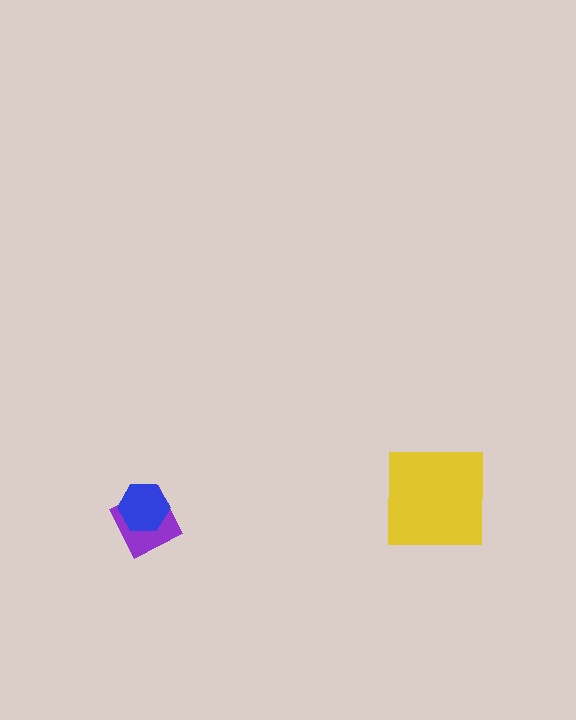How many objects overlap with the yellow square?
0 objects overlap with the yellow square.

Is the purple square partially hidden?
Yes, it is partially covered by another shape.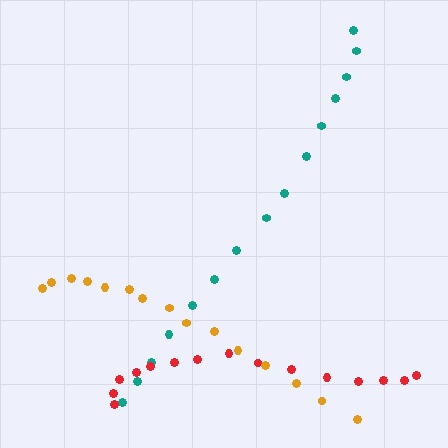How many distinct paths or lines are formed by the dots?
There are 3 distinct paths.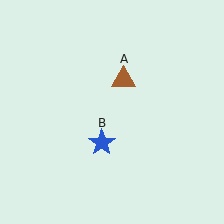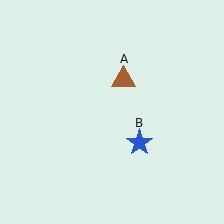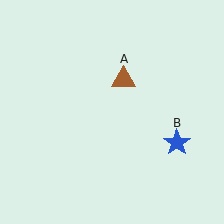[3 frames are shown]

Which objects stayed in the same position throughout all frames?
Brown triangle (object A) remained stationary.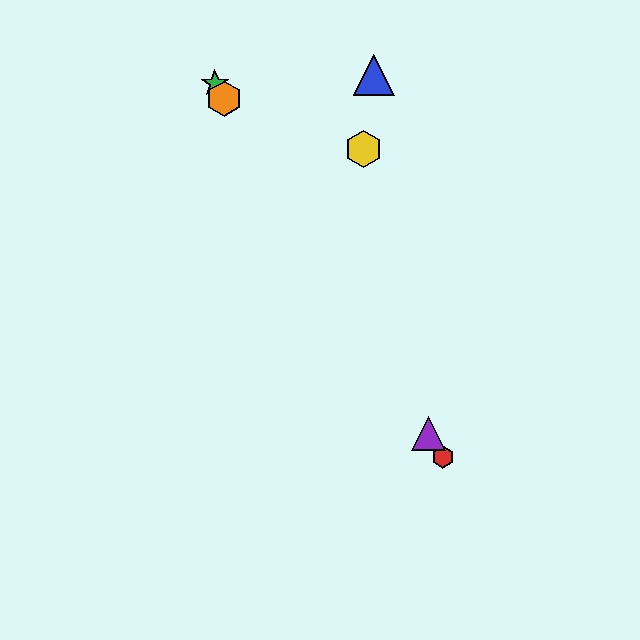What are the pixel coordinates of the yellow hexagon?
The yellow hexagon is at (363, 149).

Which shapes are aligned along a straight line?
The red hexagon, the green star, the purple triangle, the orange hexagon are aligned along a straight line.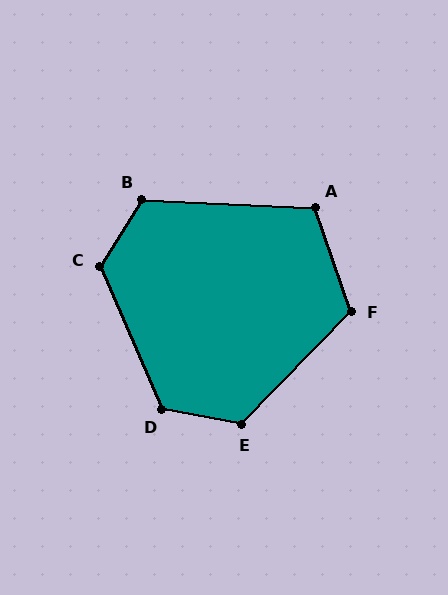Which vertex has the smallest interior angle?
A, at approximately 112 degrees.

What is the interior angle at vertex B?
Approximately 119 degrees (obtuse).